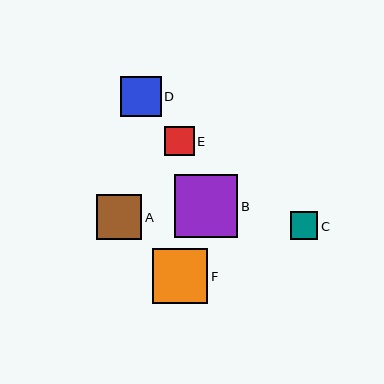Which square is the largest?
Square B is the largest with a size of approximately 63 pixels.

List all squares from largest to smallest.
From largest to smallest: B, F, A, D, E, C.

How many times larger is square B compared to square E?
Square B is approximately 2.2 times the size of square E.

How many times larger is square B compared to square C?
Square B is approximately 2.3 times the size of square C.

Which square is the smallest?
Square C is the smallest with a size of approximately 27 pixels.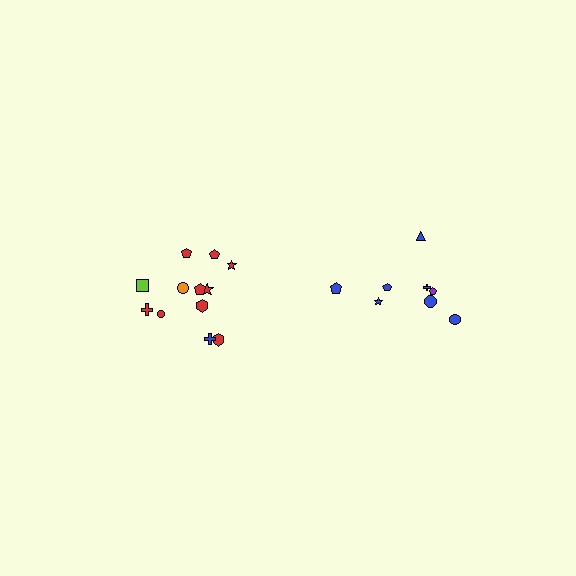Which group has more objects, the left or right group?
The left group.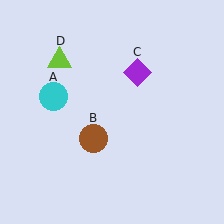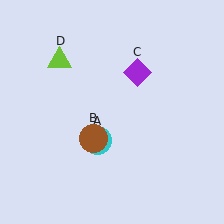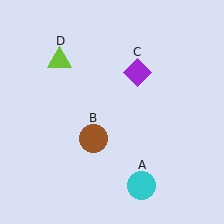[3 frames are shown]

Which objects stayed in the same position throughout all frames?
Brown circle (object B) and purple diamond (object C) and lime triangle (object D) remained stationary.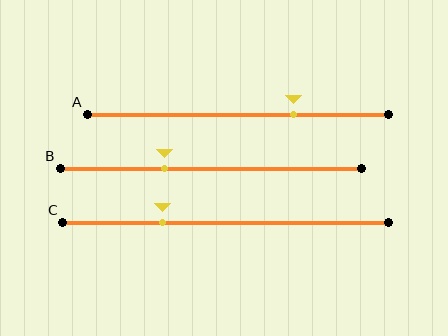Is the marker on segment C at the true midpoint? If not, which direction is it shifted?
No, the marker on segment C is shifted to the left by about 19% of the segment length.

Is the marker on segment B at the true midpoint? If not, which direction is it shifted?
No, the marker on segment B is shifted to the left by about 15% of the segment length.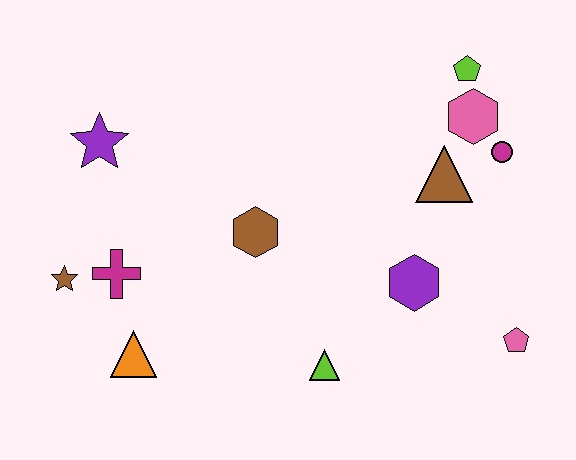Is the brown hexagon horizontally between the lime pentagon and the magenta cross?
Yes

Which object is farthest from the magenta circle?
The brown star is farthest from the magenta circle.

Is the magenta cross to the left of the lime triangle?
Yes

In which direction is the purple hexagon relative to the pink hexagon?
The purple hexagon is below the pink hexagon.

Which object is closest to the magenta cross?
The brown star is closest to the magenta cross.